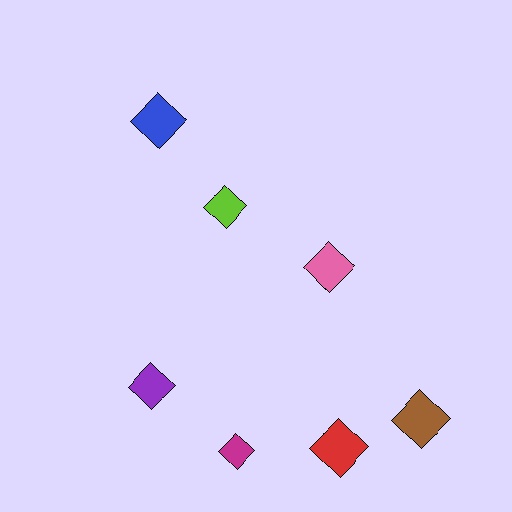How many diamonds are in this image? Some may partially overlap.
There are 7 diamonds.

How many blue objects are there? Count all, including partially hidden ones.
There is 1 blue object.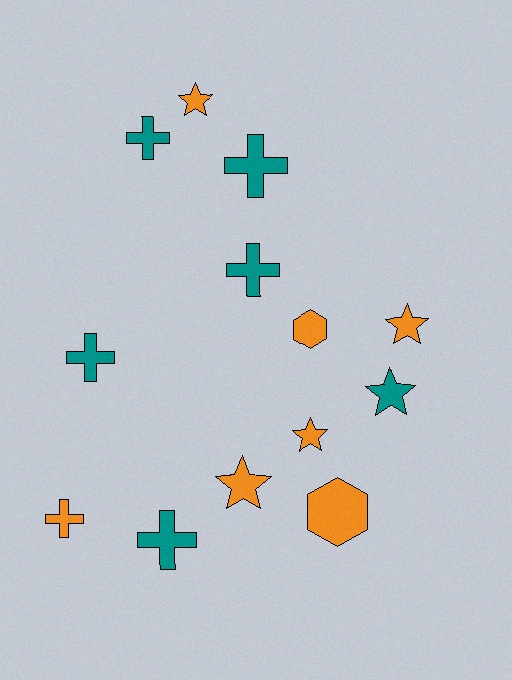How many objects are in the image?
There are 13 objects.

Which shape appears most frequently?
Cross, with 6 objects.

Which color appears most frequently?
Orange, with 7 objects.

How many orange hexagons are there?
There are 2 orange hexagons.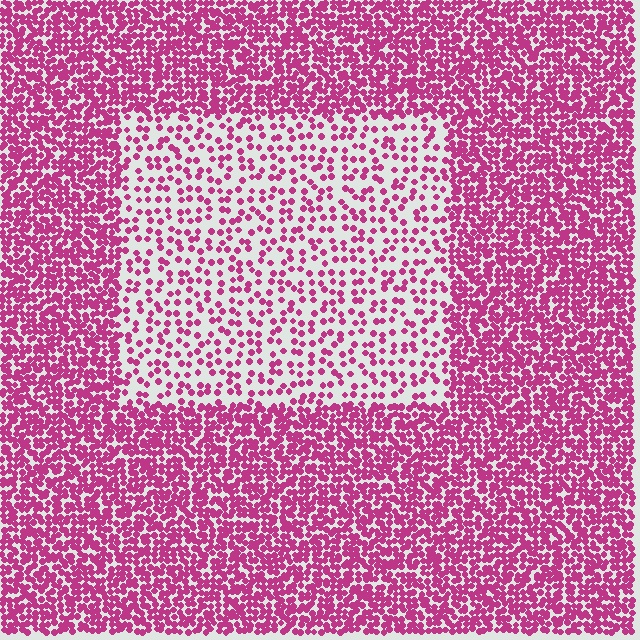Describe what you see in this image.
The image contains small magenta elements arranged at two different densities. A rectangle-shaped region is visible where the elements are less densely packed than the surrounding area.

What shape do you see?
I see a rectangle.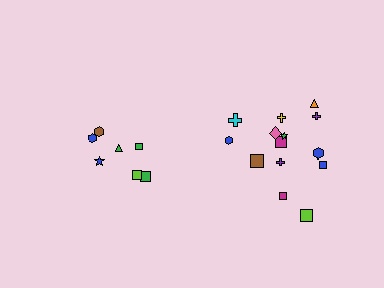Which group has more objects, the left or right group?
The right group.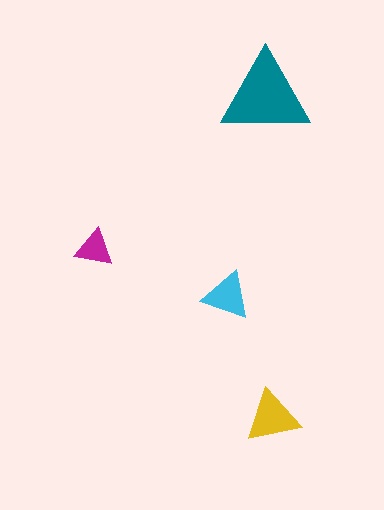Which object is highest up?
The teal triangle is topmost.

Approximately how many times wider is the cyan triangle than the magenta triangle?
About 1.5 times wider.